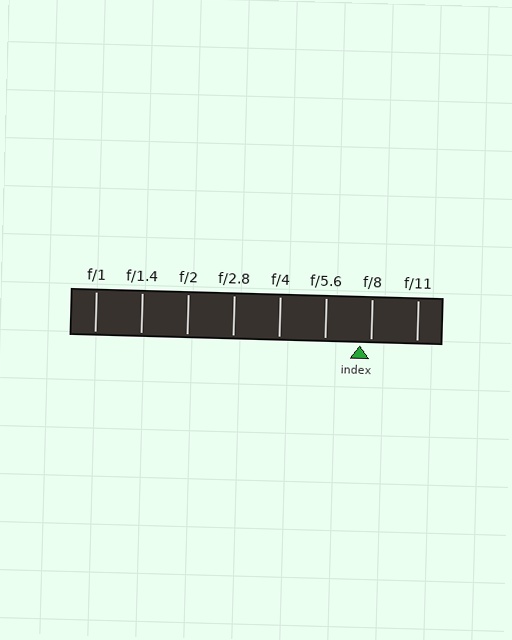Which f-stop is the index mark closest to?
The index mark is closest to f/8.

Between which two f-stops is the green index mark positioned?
The index mark is between f/5.6 and f/8.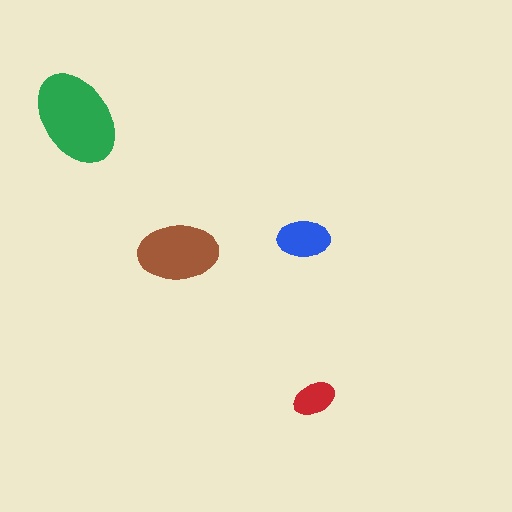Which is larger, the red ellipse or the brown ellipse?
The brown one.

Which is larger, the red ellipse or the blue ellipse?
The blue one.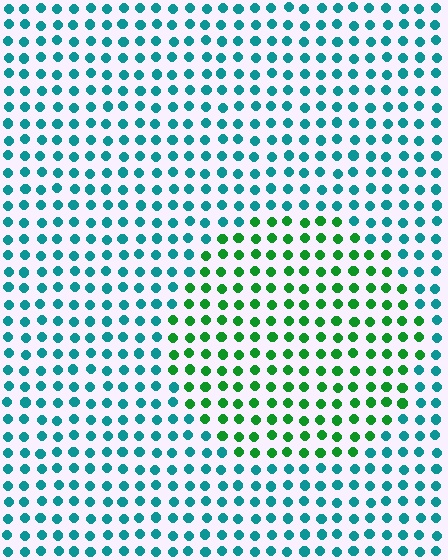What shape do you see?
I see a circle.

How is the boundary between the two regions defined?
The boundary is defined purely by a slight shift in hue (about 50 degrees). Spacing, size, and orientation are identical on both sides.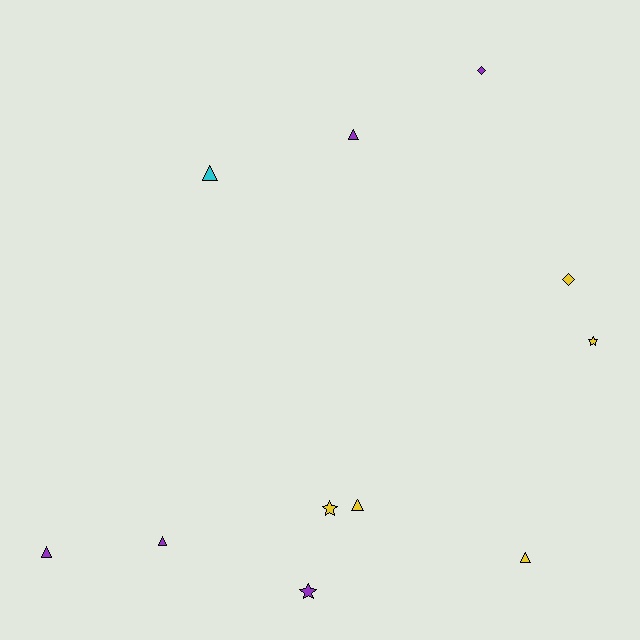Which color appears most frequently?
Purple, with 5 objects.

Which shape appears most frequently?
Triangle, with 6 objects.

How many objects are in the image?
There are 11 objects.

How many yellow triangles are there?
There are 2 yellow triangles.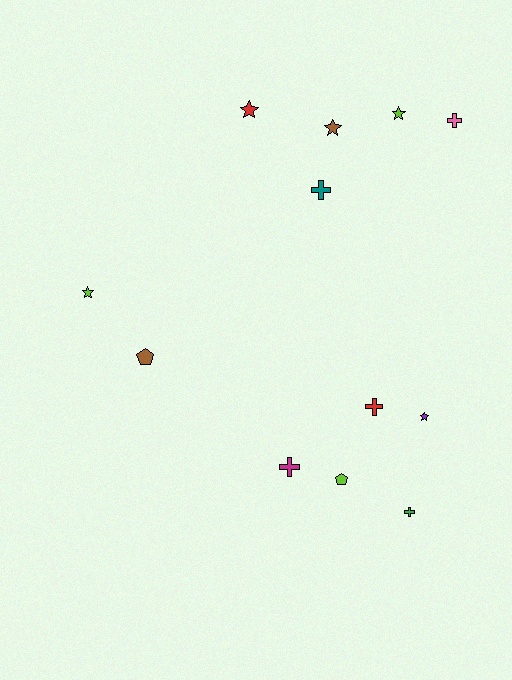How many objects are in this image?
There are 12 objects.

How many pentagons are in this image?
There are 2 pentagons.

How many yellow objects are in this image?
There are no yellow objects.